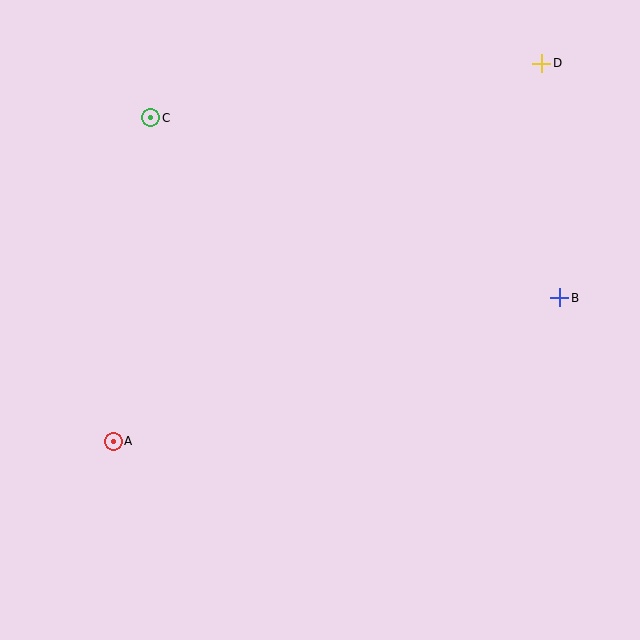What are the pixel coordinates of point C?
Point C is at (151, 118).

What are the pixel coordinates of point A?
Point A is at (113, 441).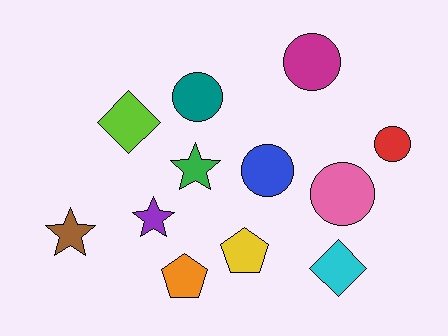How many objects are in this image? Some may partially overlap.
There are 12 objects.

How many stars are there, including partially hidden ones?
There are 3 stars.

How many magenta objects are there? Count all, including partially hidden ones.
There is 1 magenta object.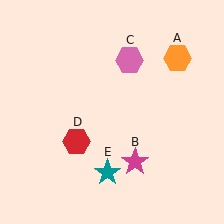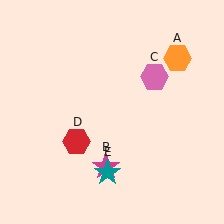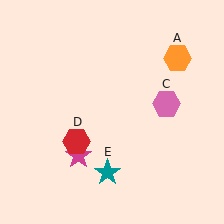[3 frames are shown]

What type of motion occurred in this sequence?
The magenta star (object B), pink hexagon (object C) rotated clockwise around the center of the scene.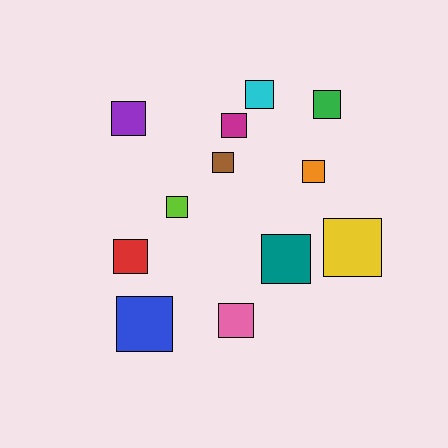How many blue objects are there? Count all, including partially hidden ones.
There is 1 blue object.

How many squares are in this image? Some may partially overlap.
There are 12 squares.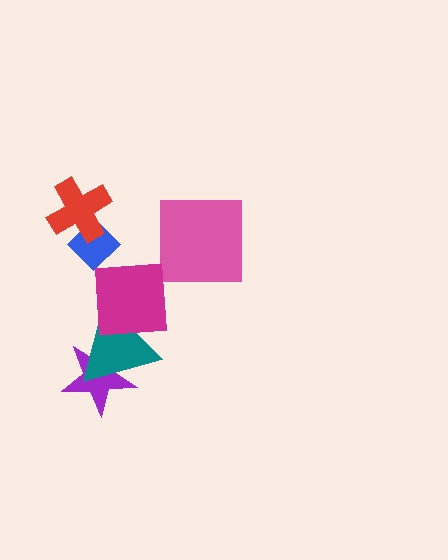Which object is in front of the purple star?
The teal triangle is in front of the purple star.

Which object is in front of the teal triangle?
The magenta square is in front of the teal triangle.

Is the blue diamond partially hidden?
Yes, it is partially covered by another shape.